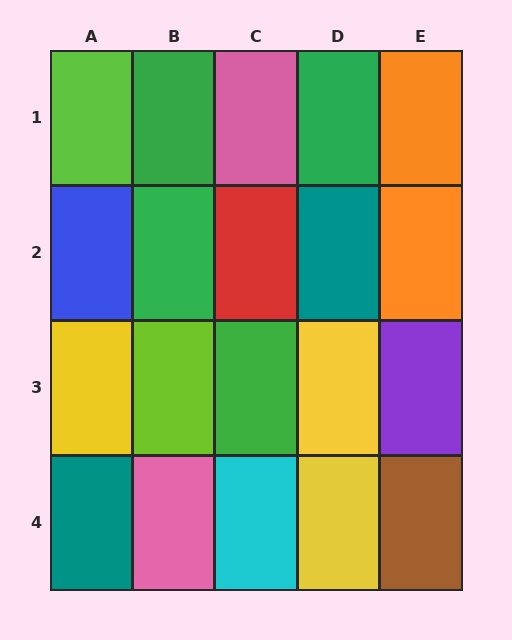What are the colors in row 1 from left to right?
Lime, green, pink, green, orange.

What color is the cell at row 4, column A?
Teal.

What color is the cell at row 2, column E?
Orange.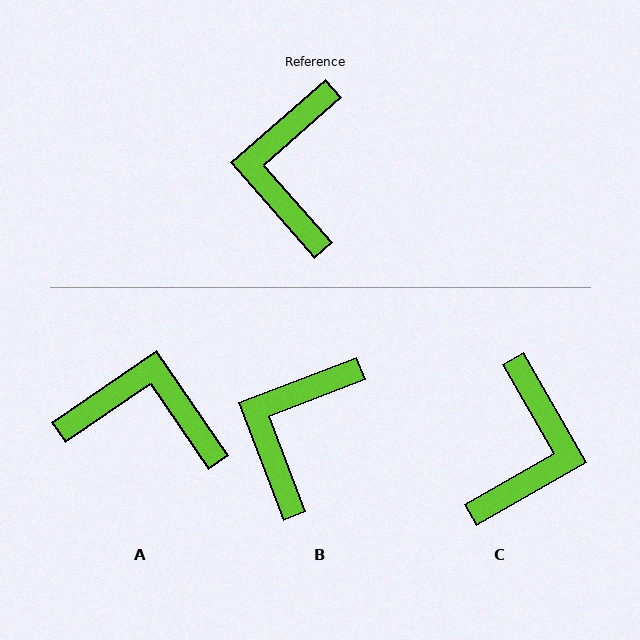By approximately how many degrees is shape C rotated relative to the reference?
Approximately 169 degrees counter-clockwise.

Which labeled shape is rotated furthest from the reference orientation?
C, about 169 degrees away.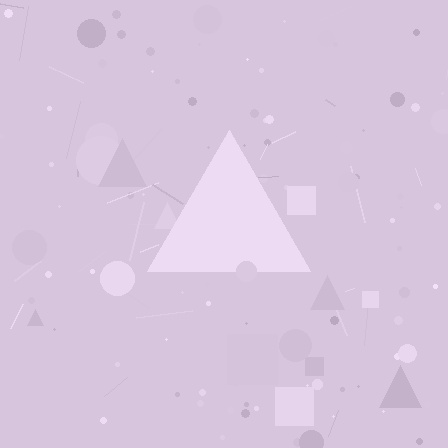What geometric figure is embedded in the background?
A triangle is embedded in the background.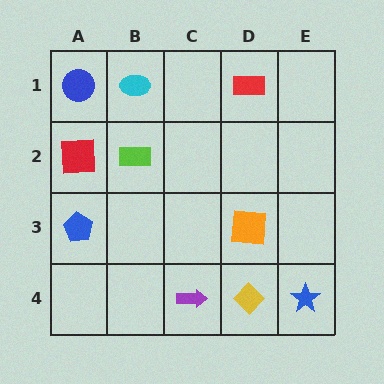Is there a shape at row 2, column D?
No, that cell is empty.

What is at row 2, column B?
A lime rectangle.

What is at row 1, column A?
A blue circle.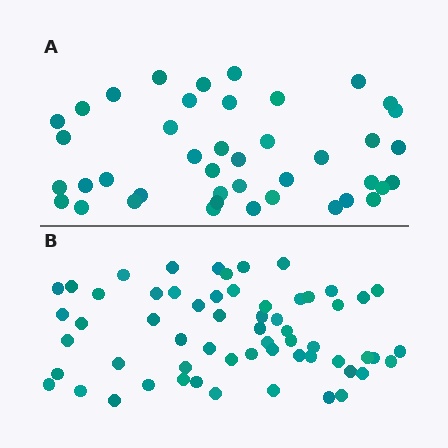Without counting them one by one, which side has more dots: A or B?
Region B (the bottom region) has more dots.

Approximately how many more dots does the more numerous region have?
Region B has approximately 20 more dots than region A.